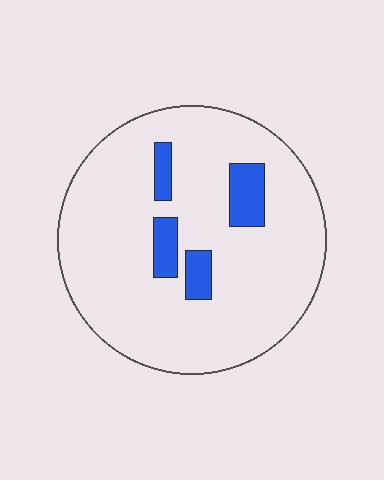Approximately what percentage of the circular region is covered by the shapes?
Approximately 10%.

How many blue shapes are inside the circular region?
4.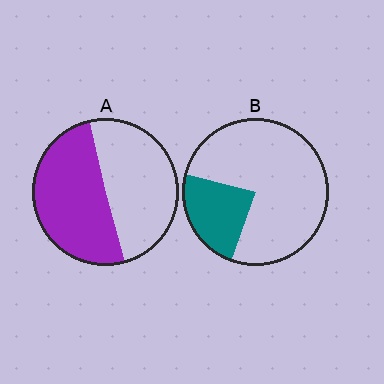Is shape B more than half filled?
No.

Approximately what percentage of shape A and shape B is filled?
A is approximately 50% and B is approximately 25%.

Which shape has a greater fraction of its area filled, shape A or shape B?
Shape A.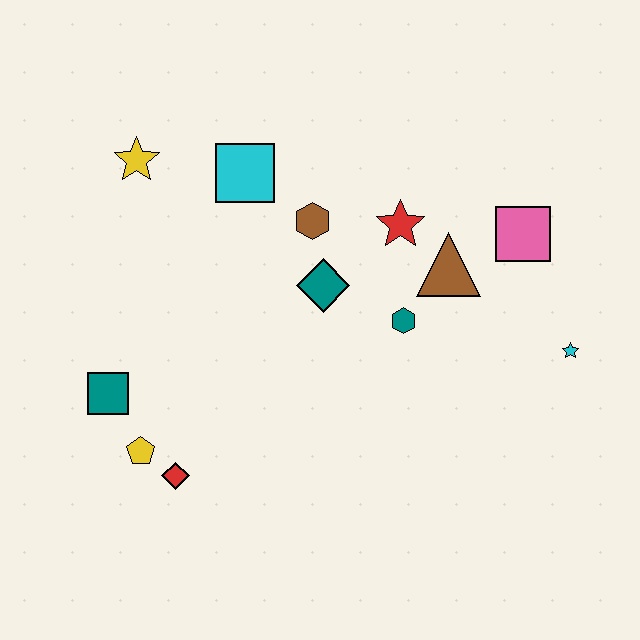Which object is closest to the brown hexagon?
The teal diamond is closest to the brown hexagon.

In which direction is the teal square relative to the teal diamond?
The teal square is to the left of the teal diamond.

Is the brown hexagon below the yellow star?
Yes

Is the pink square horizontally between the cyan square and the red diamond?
No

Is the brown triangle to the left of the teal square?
No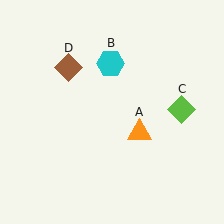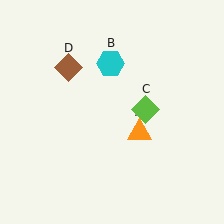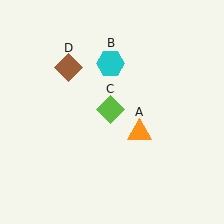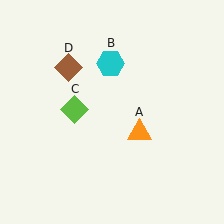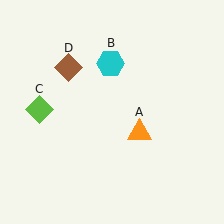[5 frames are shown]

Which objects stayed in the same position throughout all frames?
Orange triangle (object A) and cyan hexagon (object B) and brown diamond (object D) remained stationary.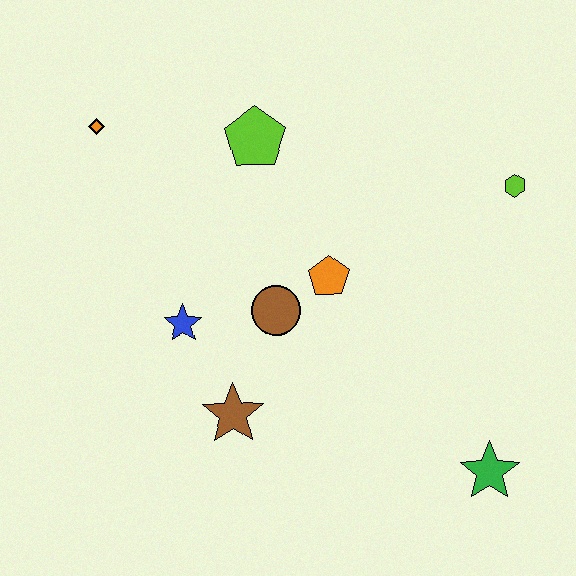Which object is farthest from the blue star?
The lime hexagon is farthest from the blue star.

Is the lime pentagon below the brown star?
No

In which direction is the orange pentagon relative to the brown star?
The orange pentagon is above the brown star.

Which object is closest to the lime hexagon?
The orange pentagon is closest to the lime hexagon.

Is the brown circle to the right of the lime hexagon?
No